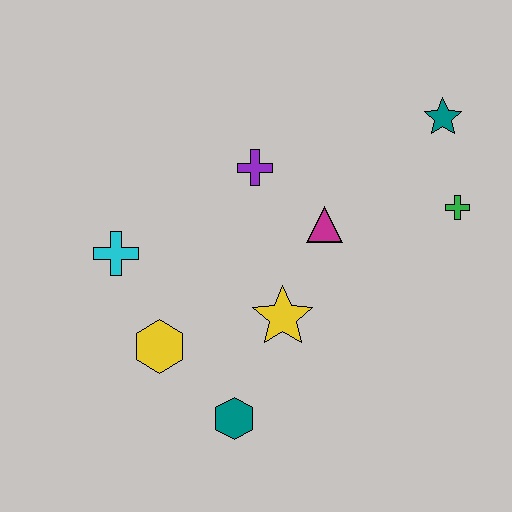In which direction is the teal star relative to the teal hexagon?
The teal star is above the teal hexagon.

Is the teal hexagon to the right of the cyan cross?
Yes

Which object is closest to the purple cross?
The magenta triangle is closest to the purple cross.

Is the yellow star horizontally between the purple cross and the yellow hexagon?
No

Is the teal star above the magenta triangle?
Yes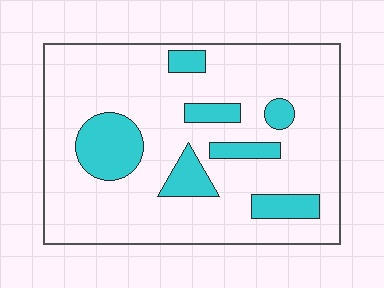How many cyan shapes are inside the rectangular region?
7.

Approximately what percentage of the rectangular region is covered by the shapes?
Approximately 20%.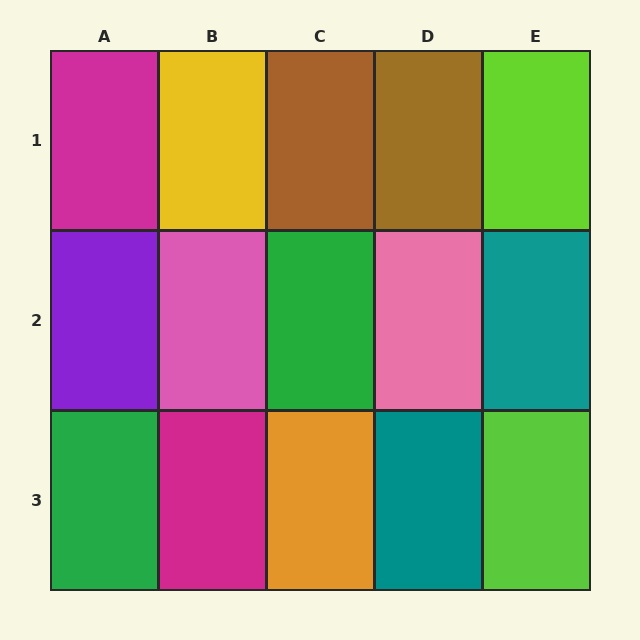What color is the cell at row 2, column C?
Green.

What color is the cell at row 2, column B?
Pink.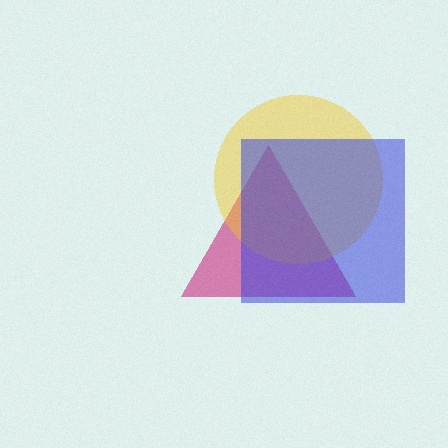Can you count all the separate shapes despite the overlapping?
Yes, there are 3 separate shapes.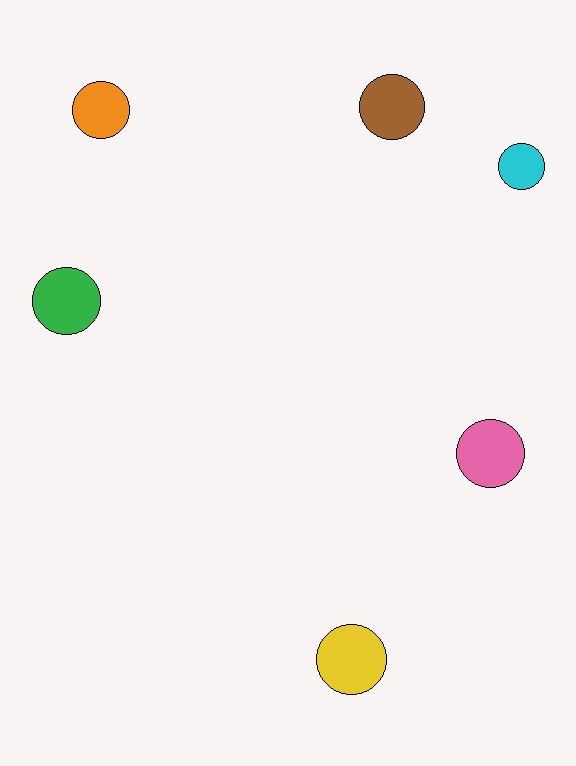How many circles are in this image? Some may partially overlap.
There are 6 circles.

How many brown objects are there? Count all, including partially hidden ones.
There is 1 brown object.